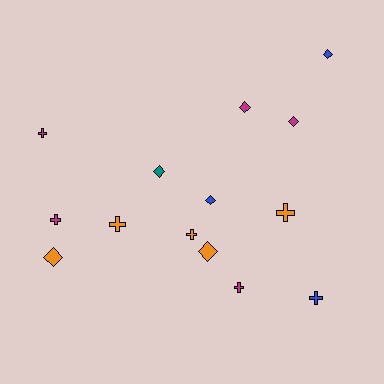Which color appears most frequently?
Orange, with 5 objects.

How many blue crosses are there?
There is 1 blue cross.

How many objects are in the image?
There are 14 objects.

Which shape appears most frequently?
Diamond, with 7 objects.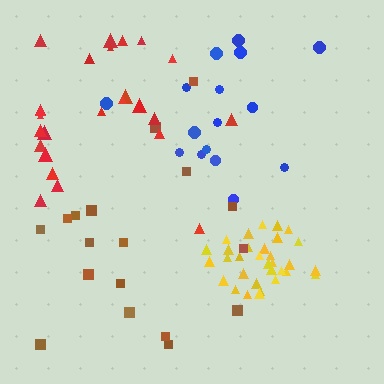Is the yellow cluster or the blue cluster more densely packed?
Yellow.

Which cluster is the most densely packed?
Yellow.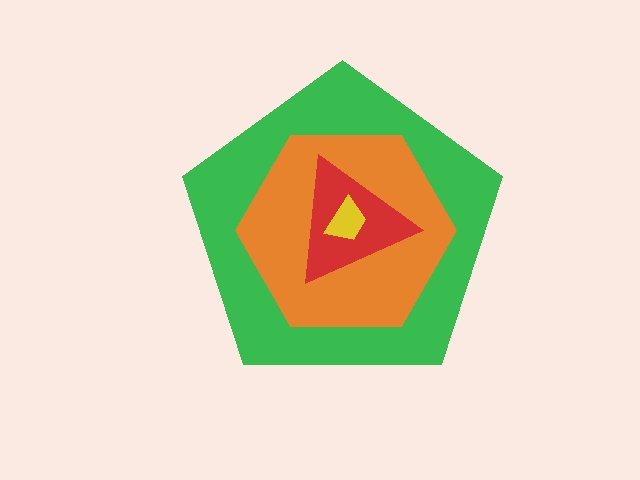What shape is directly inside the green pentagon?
The orange hexagon.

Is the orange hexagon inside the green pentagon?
Yes.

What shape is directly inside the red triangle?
The yellow trapezoid.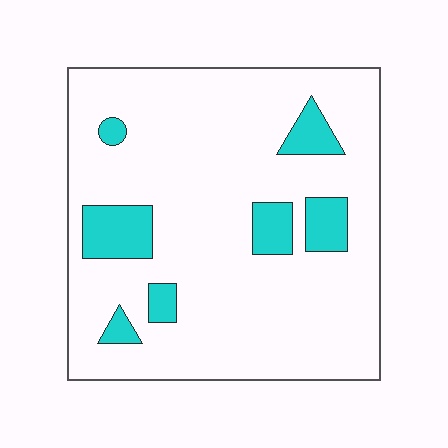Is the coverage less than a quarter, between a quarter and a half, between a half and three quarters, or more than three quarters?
Less than a quarter.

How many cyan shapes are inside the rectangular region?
7.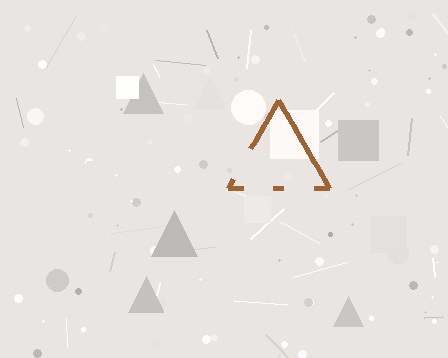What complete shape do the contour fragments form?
The contour fragments form a triangle.